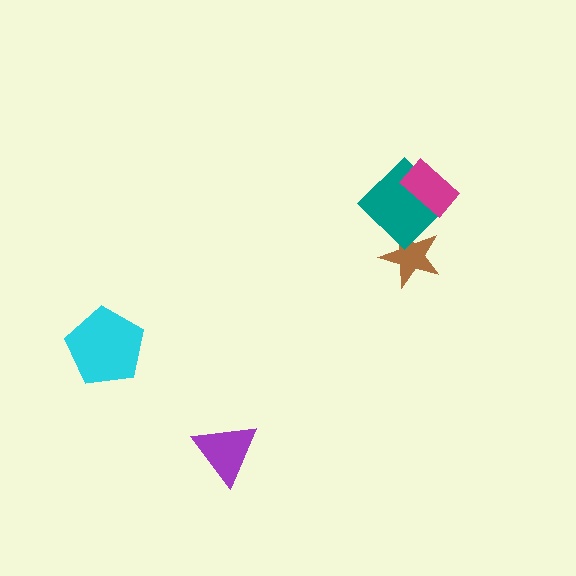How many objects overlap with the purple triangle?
0 objects overlap with the purple triangle.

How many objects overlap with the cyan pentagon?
0 objects overlap with the cyan pentagon.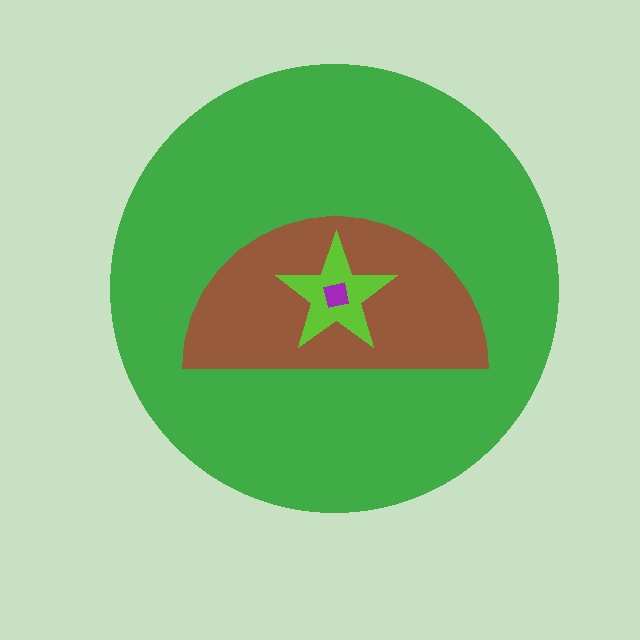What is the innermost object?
The purple square.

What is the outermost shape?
The green circle.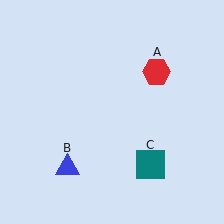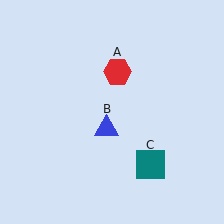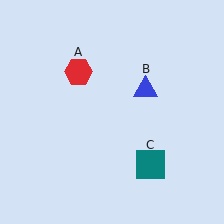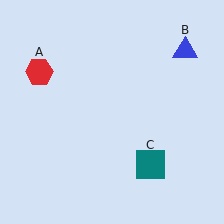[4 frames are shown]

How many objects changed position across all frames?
2 objects changed position: red hexagon (object A), blue triangle (object B).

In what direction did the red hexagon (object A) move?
The red hexagon (object A) moved left.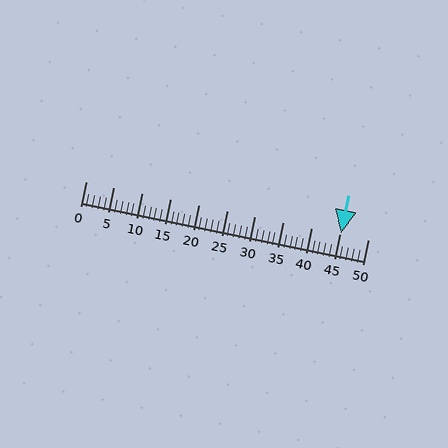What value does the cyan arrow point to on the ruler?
The cyan arrow points to approximately 45.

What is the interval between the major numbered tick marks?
The major tick marks are spaced 5 units apart.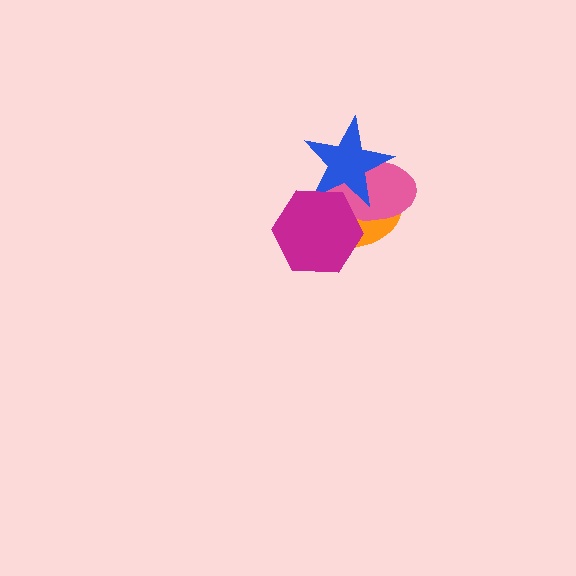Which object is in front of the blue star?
The magenta hexagon is in front of the blue star.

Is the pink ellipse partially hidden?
Yes, it is partially covered by another shape.